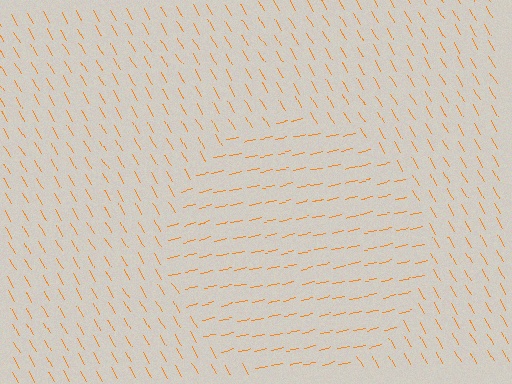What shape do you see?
I see a circle.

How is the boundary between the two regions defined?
The boundary is defined purely by a change in line orientation (approximately 73 degrees difference). All lines are the same color and thickness.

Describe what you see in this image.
The image is filled with small orange line segments. A circle region in the image has lines oriented differently from the surrounding lines, creating a visible texture boundary.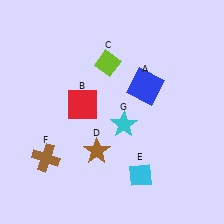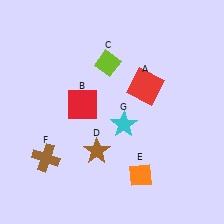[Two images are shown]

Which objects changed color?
A changed from blue to red. E changed from cyan to orange.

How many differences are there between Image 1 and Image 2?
There are 2 differences between the two images.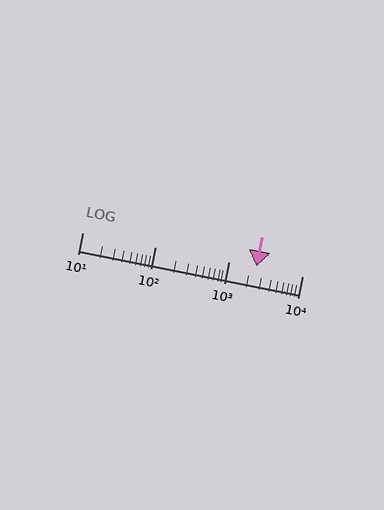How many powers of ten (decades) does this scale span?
The scale spans 3 decades, from 10 to 10000.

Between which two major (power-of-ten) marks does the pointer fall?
The pointer is between 1000 and 10000.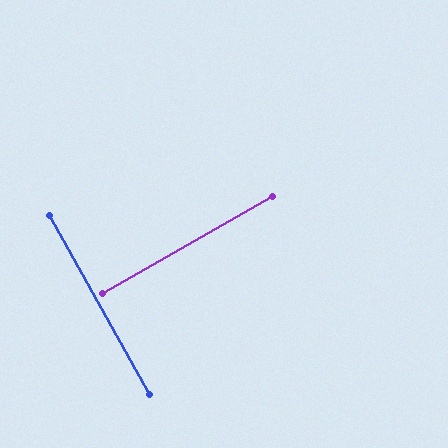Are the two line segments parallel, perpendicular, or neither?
Perpendicular — they meet at approximately 89°.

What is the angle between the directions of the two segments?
Approximately 89 degrees.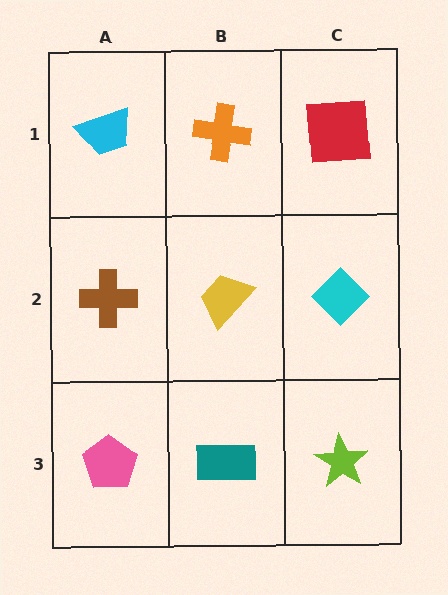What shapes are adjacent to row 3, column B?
A yellow trapezoid (row 2, column B), a pink pentagon (row 3, column A), a lime star (row 3, column C).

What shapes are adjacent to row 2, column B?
An orange cross (row 1, column B), a teal rectangle (row 3, column B), a brown cross (row 2, column A), a cyan diamond (row 2, column C).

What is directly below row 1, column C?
A cyan diamond.